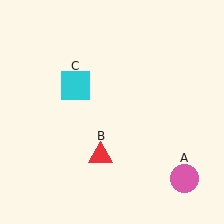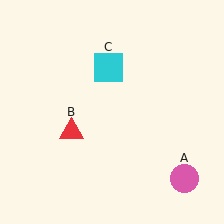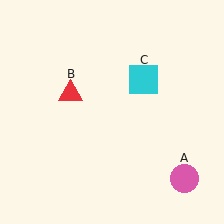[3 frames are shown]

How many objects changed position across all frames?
2 objects changed position: red triangle (object B), cyan square (object C).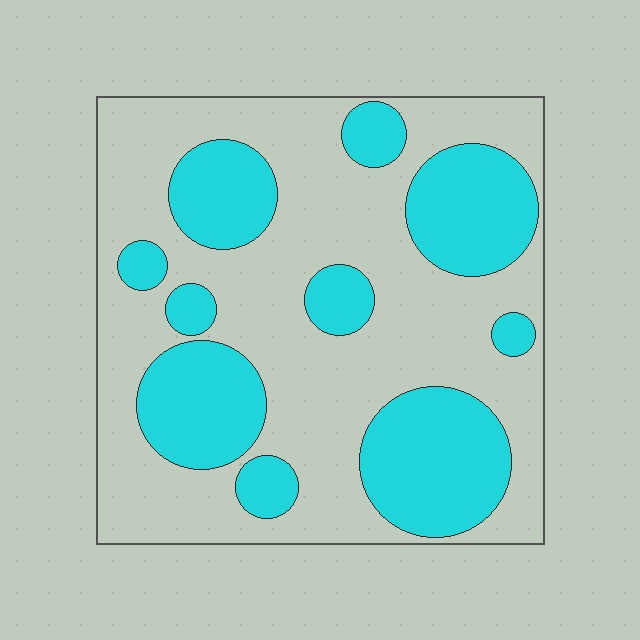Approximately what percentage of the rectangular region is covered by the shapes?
Approximately 35%.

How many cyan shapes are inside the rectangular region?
10.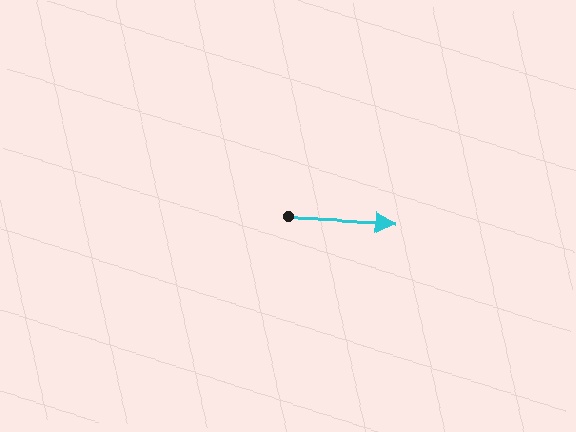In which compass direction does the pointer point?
East.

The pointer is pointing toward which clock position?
Roughly 3 o'clock.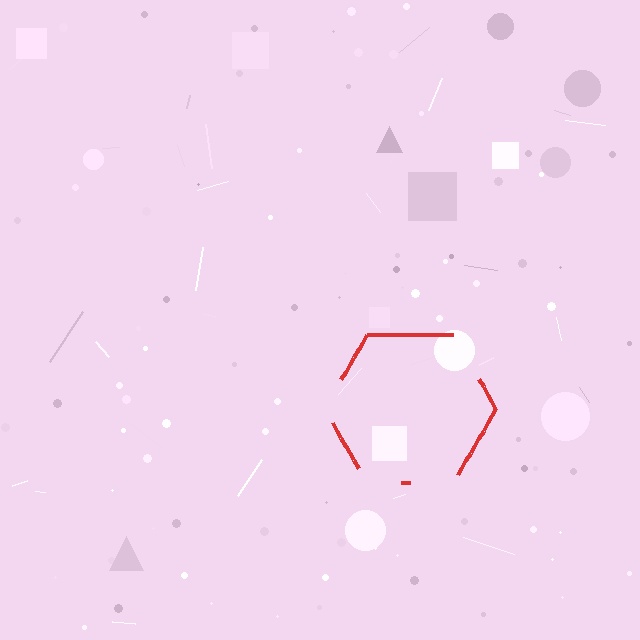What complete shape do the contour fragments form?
The contour fragments form a hexagon.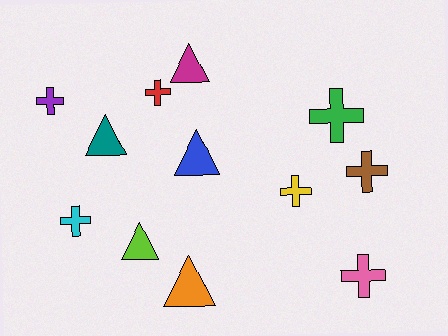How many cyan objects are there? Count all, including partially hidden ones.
There is 1 cyan object.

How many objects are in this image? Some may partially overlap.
There are 12 objects.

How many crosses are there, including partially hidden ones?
There are 7 crosses.